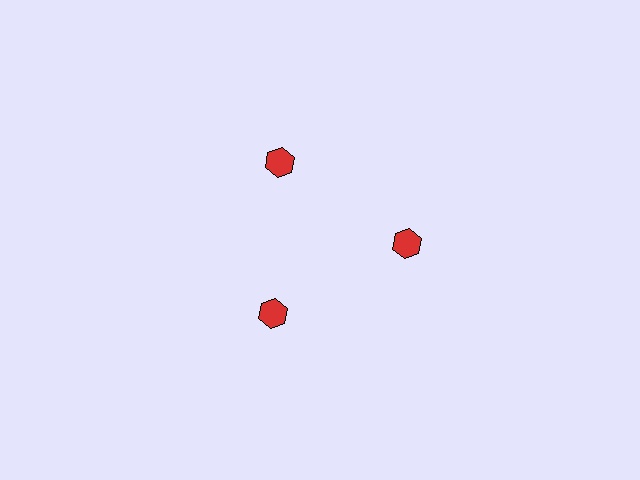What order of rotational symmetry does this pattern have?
This pattern has 3-fold rotational symmetry.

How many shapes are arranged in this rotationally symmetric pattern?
There are 3 shapes, arranged in 3 groups of 1.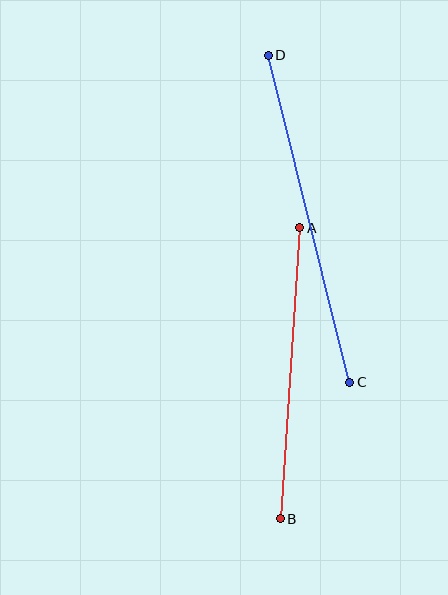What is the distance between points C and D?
The distance is approximately 337 pixels.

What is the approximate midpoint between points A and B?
The midpoint is at approximately (290, 373) pixels.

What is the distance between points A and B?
The distance is approximately 292 pixels.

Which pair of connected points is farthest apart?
Points C and D are farthest apart.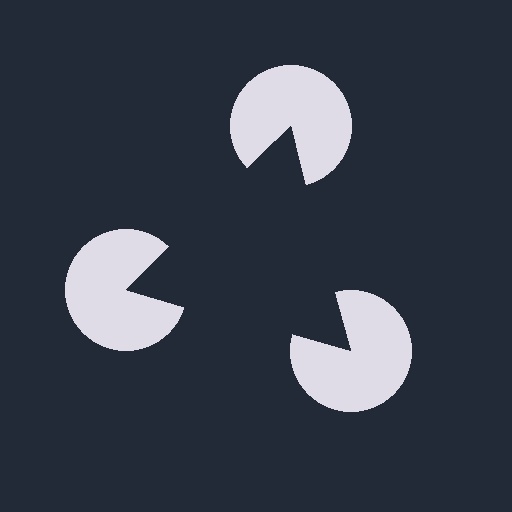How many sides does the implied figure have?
3 sides.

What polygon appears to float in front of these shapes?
An illusory triangle — its edges are inferred from the aligned wedge cuts in the pac-man discs, not physically drawn.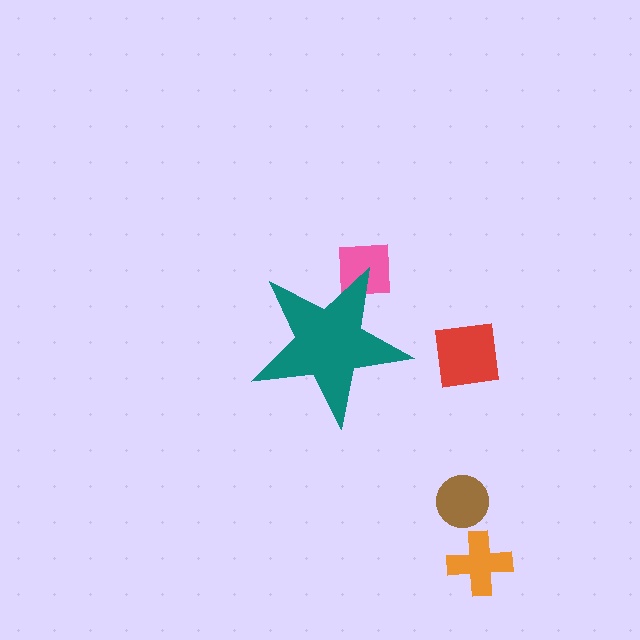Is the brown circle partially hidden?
No, the brown circle is fully visible.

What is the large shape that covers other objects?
A teal star.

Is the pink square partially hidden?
Yes, the pink square is partially hidden behind the teal star.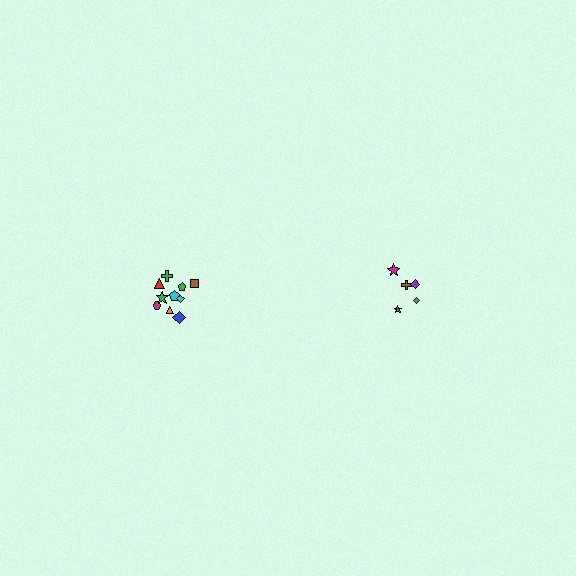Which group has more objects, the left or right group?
The left group.